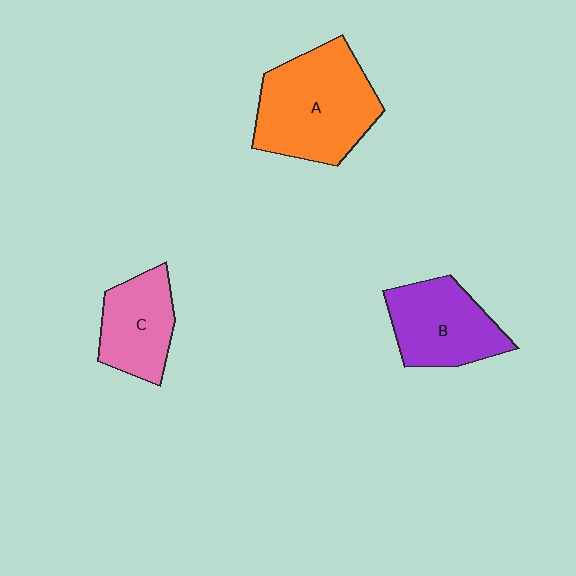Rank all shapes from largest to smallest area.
From largest to smallest: A (orange), B (purple), C (pink).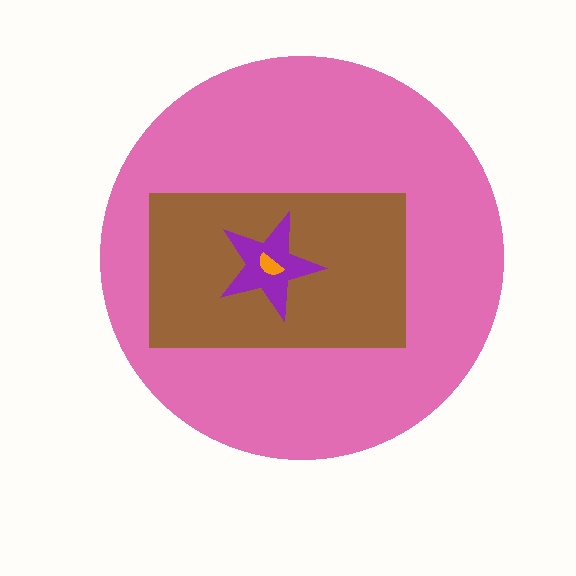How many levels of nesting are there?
4.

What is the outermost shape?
The pink circle.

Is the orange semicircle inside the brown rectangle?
Yes.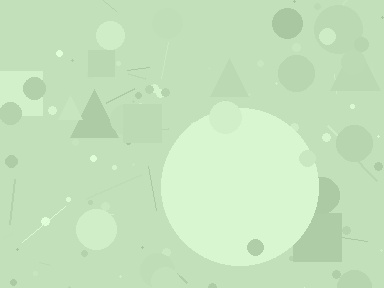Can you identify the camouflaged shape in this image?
The camouflaged shape is a circle.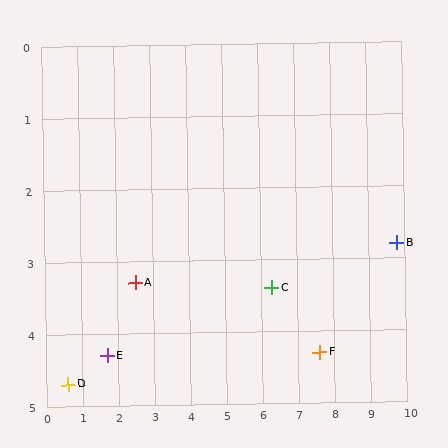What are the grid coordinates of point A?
Point A is at approximately (2.5, 3.3).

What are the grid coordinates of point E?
Point E is at approximately (1.7, 4.3).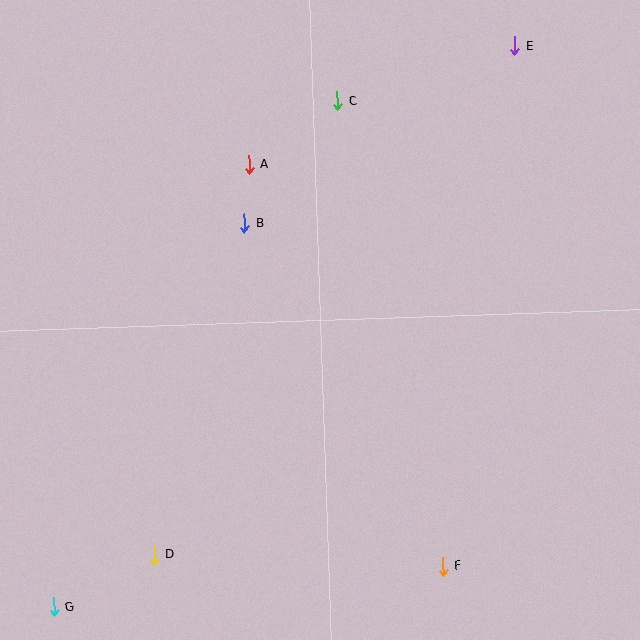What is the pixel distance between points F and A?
The distance between F and A is 446 pixels.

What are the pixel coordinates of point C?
Point C is at (337, 101).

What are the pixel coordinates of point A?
Point A is at (249, 164).